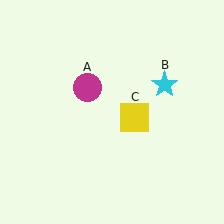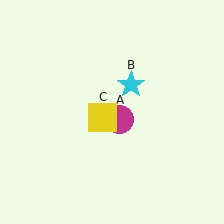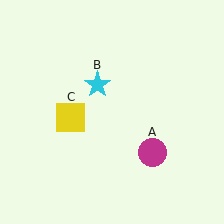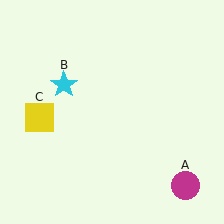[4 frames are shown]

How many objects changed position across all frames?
3 objects changed position: magenta circle (object A), cyan star (object B), yellow square (object C).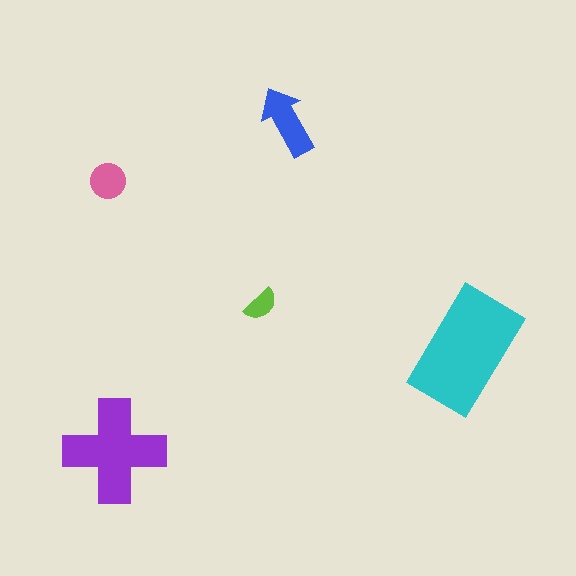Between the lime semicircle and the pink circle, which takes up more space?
The pink circle.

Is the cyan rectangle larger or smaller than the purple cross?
Larger.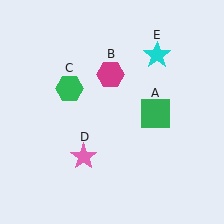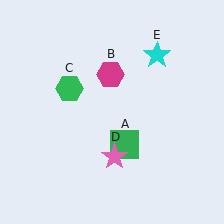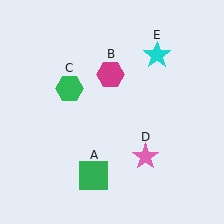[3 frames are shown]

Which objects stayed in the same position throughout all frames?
Magenta hexagon (object B) and green hexagon (object C) and cyan star (object E) remained stationary.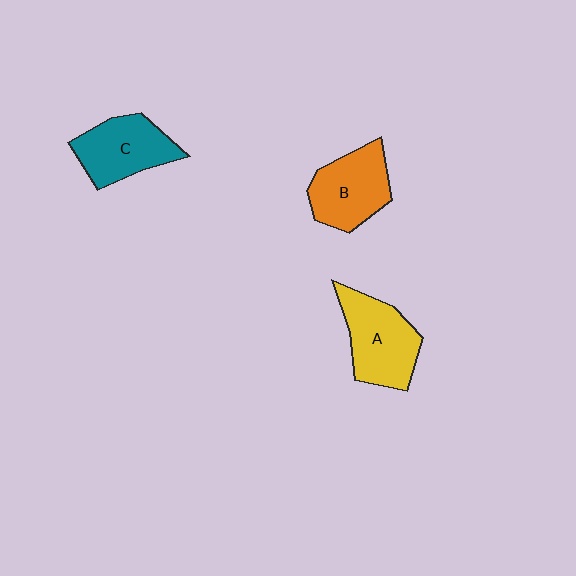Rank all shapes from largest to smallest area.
From largest to smallest: A (yellow), B (orange), C (teal).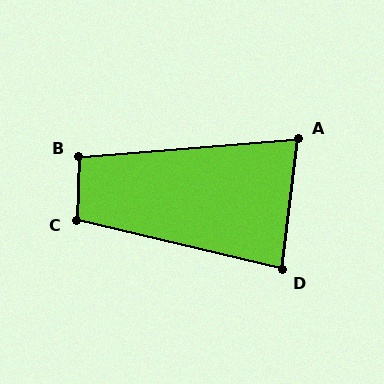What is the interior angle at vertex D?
Approximately 84 degrees (acute).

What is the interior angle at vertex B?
Approximately 96 degrees (obtuse).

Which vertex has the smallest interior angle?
A, at approximately 79 degrees.